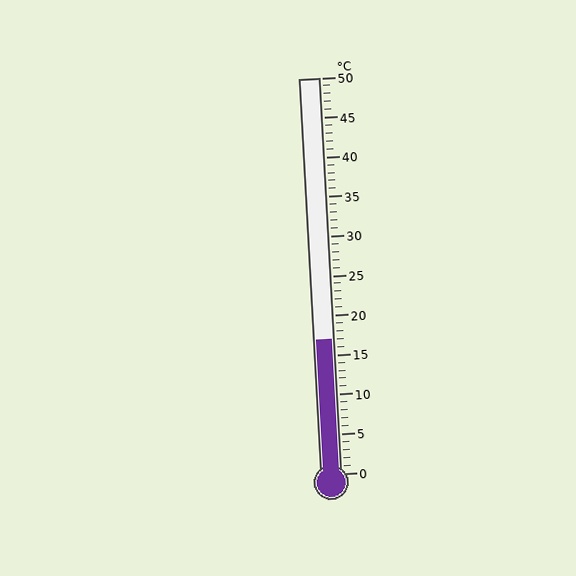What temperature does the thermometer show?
The thermometer shows approximately 17°C.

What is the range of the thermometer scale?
The thermometer scale ranges from 0°C to 50°C.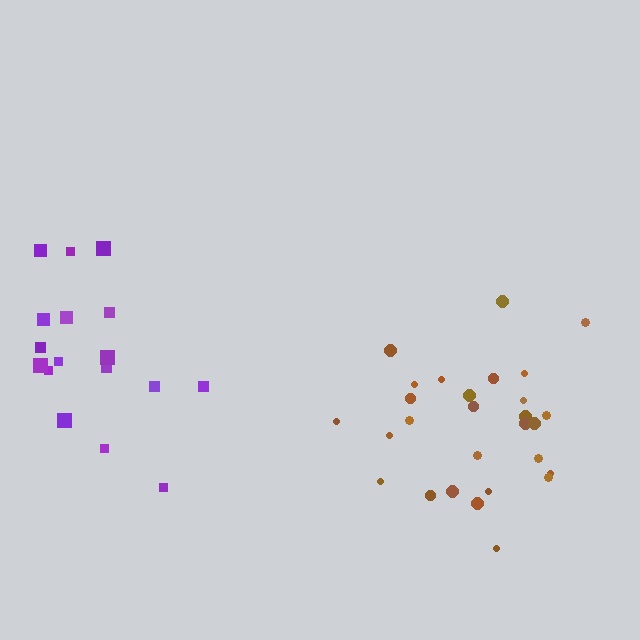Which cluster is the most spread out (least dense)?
Purple.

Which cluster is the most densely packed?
Brown.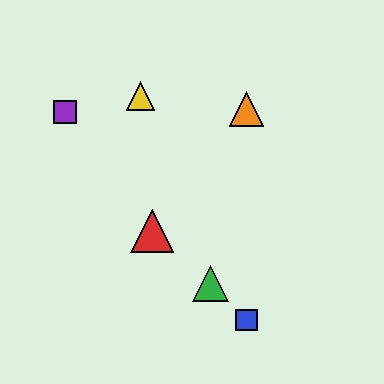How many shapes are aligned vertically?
2 shapes (the blue square, the orange triangle) are aligned vertically.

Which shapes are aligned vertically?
The blue square, the orange triangle are aligned vertically.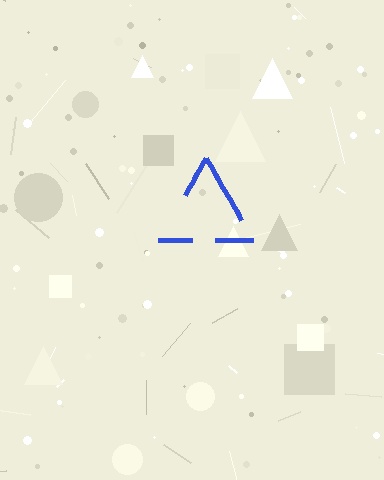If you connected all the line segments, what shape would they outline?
They would outline a triangle.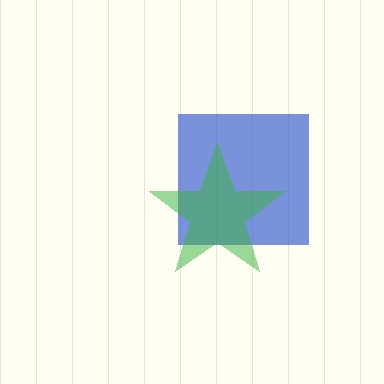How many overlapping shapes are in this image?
There are 2 overlapping shapes in the image.